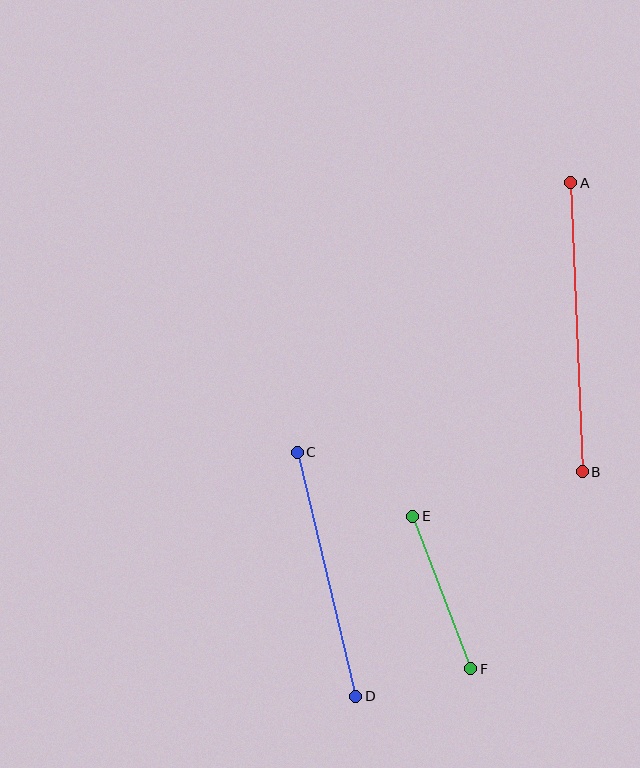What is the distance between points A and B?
The distance is approximately 289 pixels.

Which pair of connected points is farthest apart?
Points A and B are farthest apart.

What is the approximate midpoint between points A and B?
The midpoint is at approximately (576, 327) pixels.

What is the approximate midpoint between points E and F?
The midpoint is at approximately (442, 592) pixels.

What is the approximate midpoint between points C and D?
The midpoint is at approximately (326, 574) pixels.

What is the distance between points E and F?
The distance is approximately 163 pixels.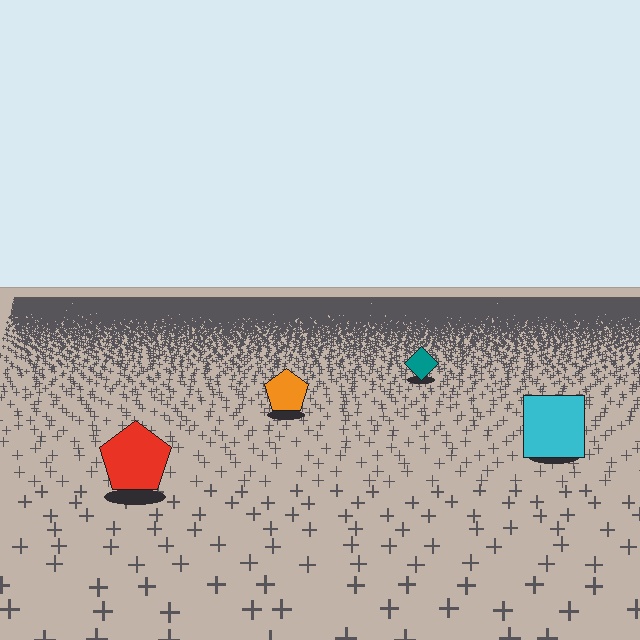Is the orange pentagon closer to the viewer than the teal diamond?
Yes. The orange pentagon is closer — you can tell from the texture gradient: the ground texture is coarser near it.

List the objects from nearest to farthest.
From nearest to farthest: the red pentagon, the cyan square, the orange pentagon, the teal diamond.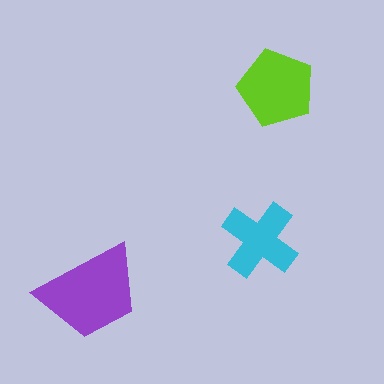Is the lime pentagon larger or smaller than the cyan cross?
Larger.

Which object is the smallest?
The cyan cross.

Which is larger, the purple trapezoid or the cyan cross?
The purple trapezoid.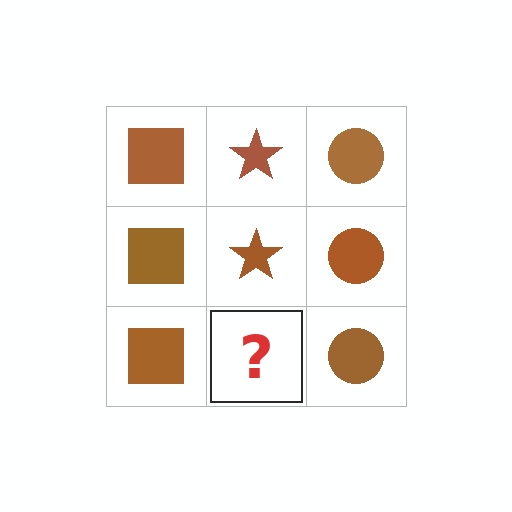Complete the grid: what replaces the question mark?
The question mark should be replaced with a brown star.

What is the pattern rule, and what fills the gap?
The rule is that each column has a consistent shape. The gap should be filled with a brown star.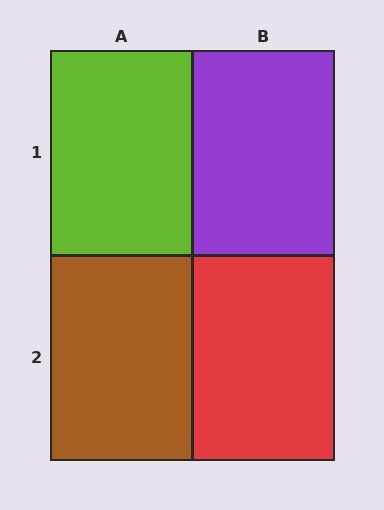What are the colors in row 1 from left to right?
Lime, purple.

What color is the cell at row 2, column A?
Brown.